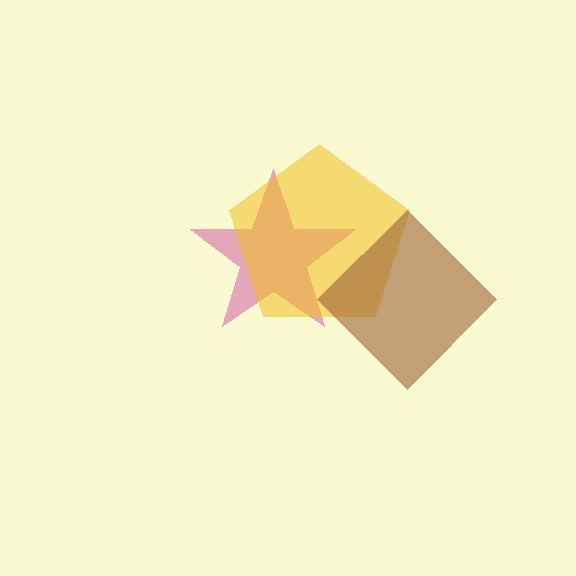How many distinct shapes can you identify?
There are 3 distinct shapes: a magenta star, a yellow pentagon, a brown diamond.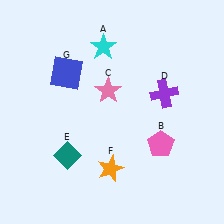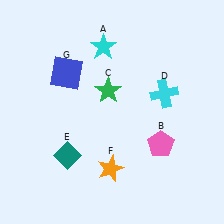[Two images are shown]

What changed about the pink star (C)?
In Image 1, C is pink. In Image 2, it changed to green.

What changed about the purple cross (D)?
In Image 1, D is purple. In Image 2, it changed to cyan.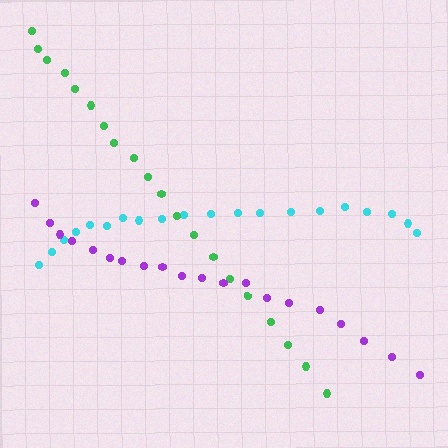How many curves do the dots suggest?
There are 3 distinct paths.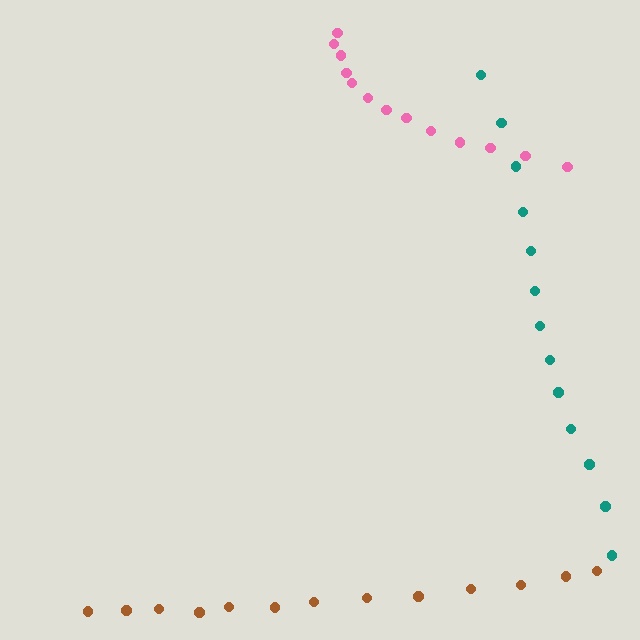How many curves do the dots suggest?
There are 3 distinct paths.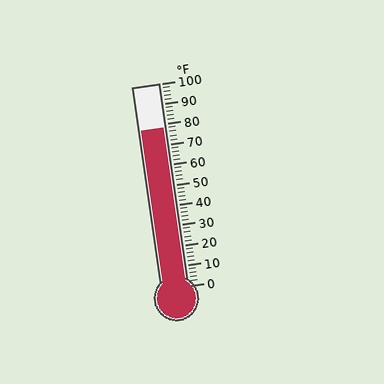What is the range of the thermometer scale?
The thermometer scale ranges from 0°F to 100°F.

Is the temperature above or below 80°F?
The temperature is below 80°F.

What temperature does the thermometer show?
The thermometer shows approximately 78°F.